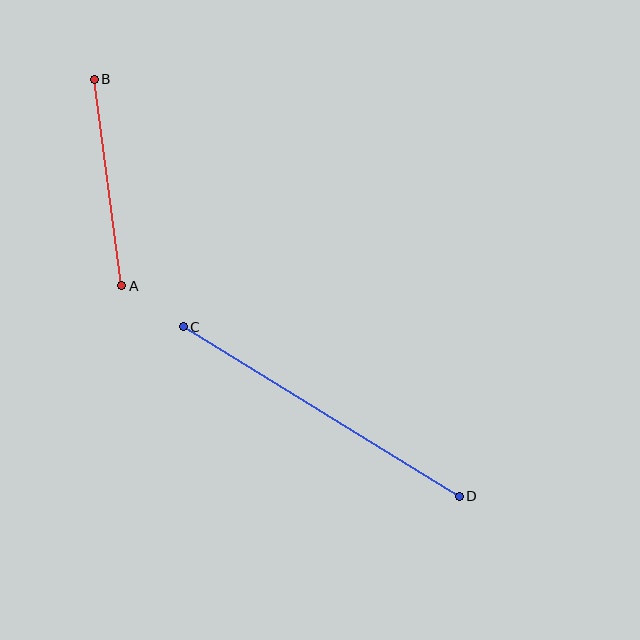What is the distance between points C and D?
The distance is approximately 324 pixels.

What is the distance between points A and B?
The distance is approximately 208 pixels.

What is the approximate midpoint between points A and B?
The midpoint is at approximately (108, 183) pixels.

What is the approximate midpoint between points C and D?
The midpoint is at approximately (321, 411) pixels.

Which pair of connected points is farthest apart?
Points C and D are farthest apart.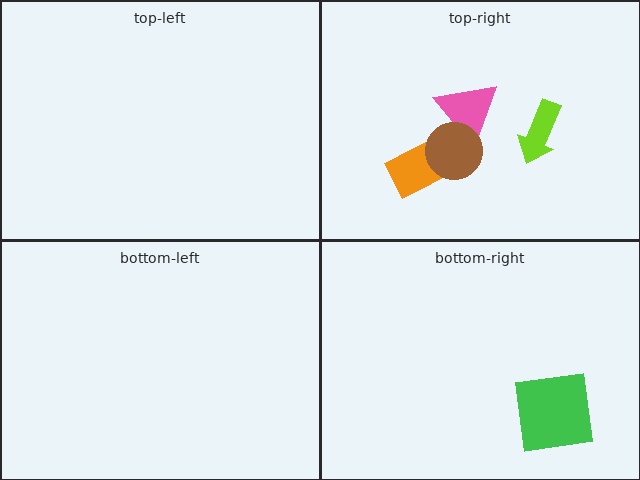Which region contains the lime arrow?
The top-right region.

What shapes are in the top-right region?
The pink triangle, the lime arrow, the orange rectangle, the brown circle.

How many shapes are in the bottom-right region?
1.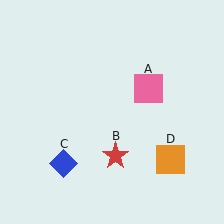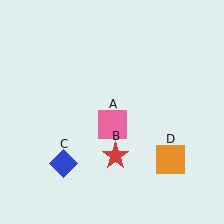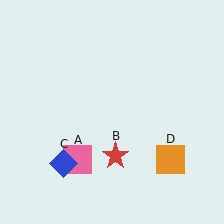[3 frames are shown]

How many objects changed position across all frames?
1 object changed position: pink square (object A).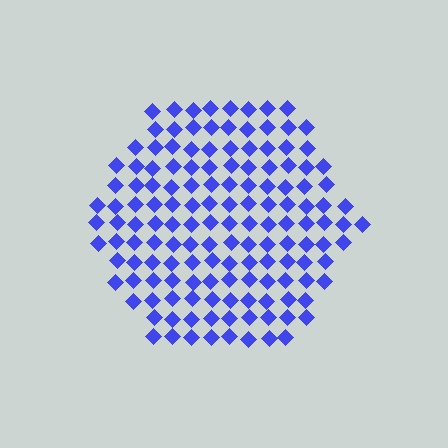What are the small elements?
The small elements are diamonds.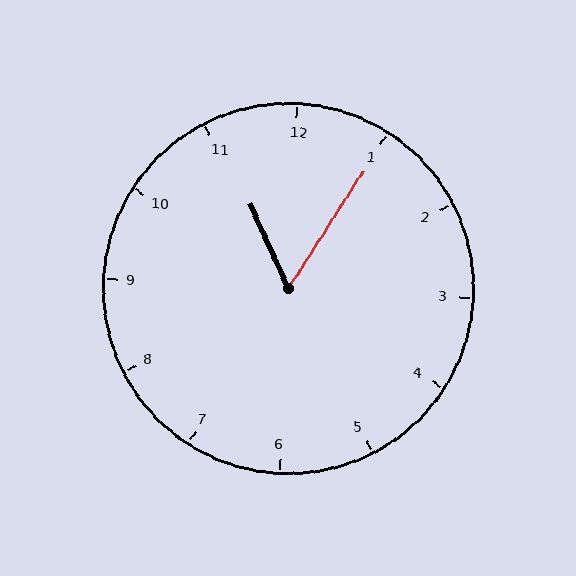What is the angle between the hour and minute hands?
Approximately 58 degrees.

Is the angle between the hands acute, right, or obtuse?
It is acute.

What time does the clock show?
11:05.